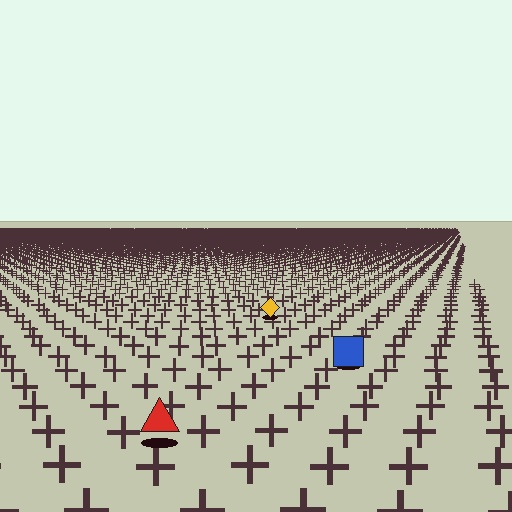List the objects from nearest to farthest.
From nearest to farthest: the red triangle, the blue square, the yellow diamond.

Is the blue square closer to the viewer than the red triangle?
No. The red triangle is closer — you can tell from the texture gradient: the ground texture is coarser near it.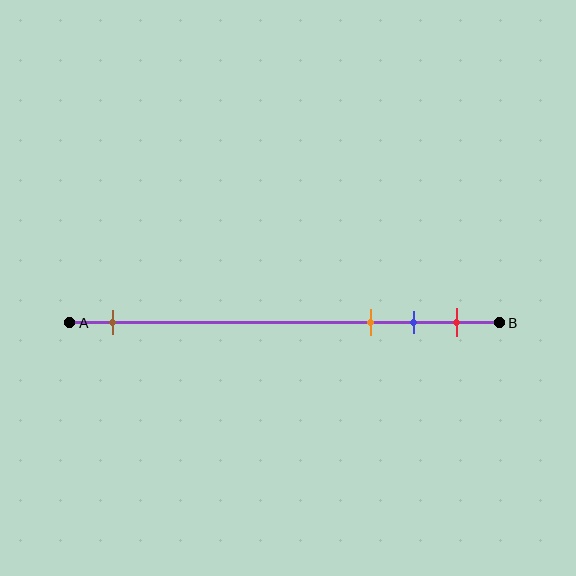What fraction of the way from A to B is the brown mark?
The brown mark is approximately 10% (0.1) of the way from A to B.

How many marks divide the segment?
There are 4 marks dividing the segment.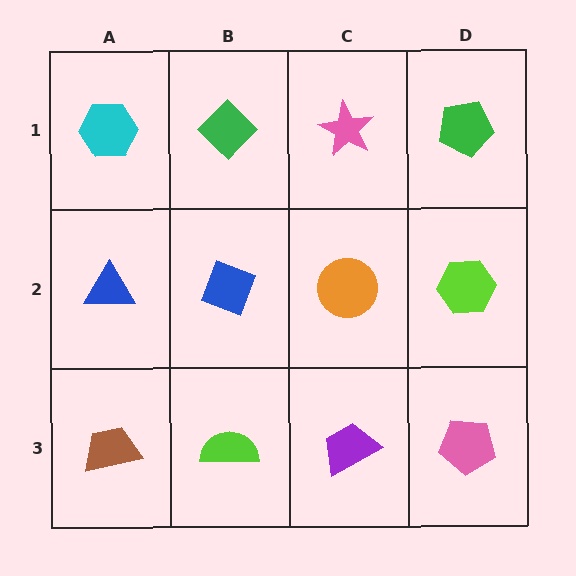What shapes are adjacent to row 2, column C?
A pink star (row 1, column C), a purple trapezoid (row 3, column C), a blue diamond (row 2, column B), a lime hexagon (row 2, column D).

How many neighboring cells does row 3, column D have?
2.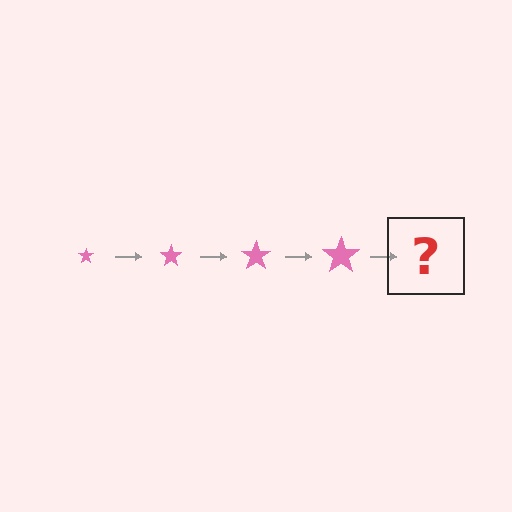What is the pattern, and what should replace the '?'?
The pattern is that the star gets progressively larger each step. The '?' should be a pink star, larger than the previous one.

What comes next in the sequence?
The next element should be a pink star, larger than the previous one.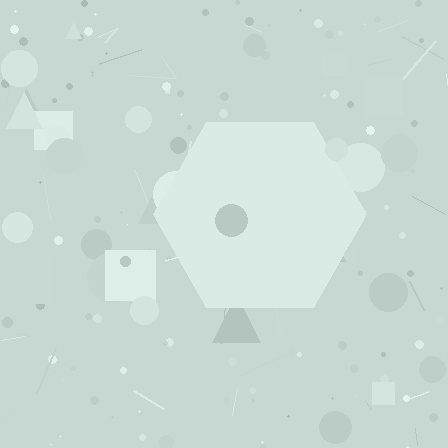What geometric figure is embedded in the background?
A hexagon is embedded in the background.